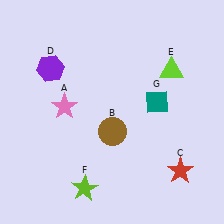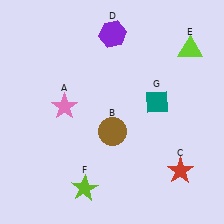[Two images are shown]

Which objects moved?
The objects that moved are: the purple hexagon (D), the lime triangle (E).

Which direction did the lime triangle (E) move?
The lime triangle (E) moved up.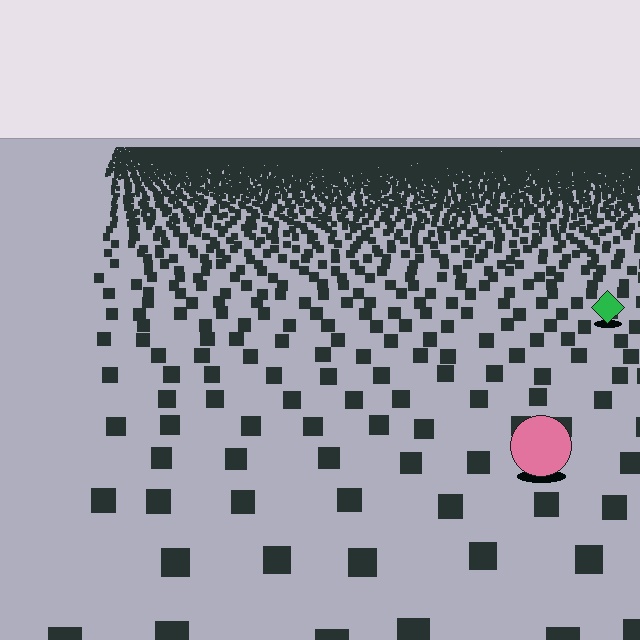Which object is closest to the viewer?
The pink circle is closest. The texture marks near it are larger and more spread out.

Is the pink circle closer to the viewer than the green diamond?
Yes. The pink circle is closer — you can tell from the texture gradient: the ground texture is coarser near it.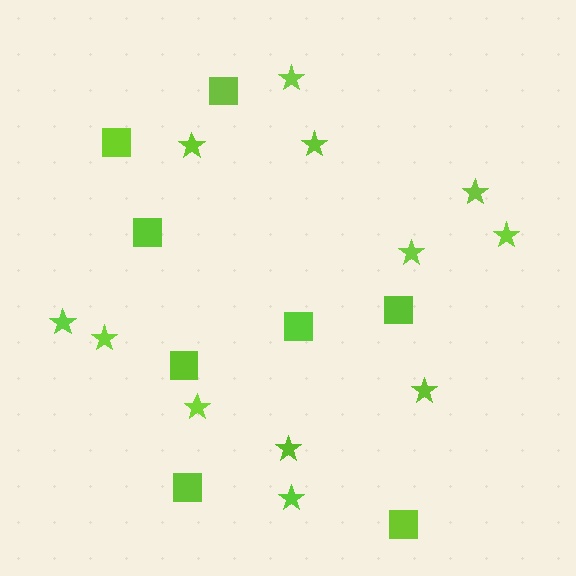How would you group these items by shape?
There are 2 groups: one group of stars (12) and one group of squares (8).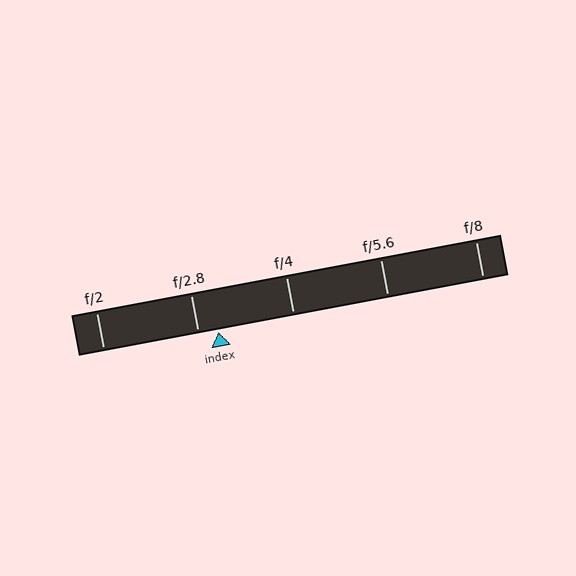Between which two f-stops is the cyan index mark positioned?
The index mark is between f/2.8 and f/4.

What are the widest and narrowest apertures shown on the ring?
The widest aperture shown is f/2 and the narrowest is f/8.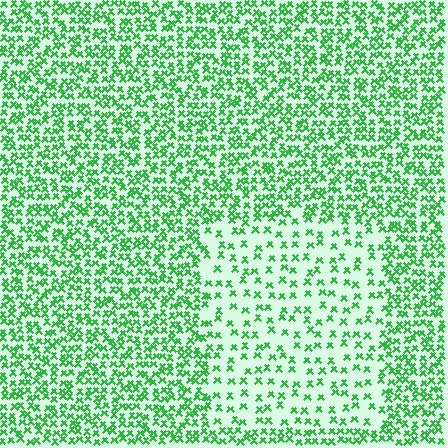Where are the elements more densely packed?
The elements are more densely packed outside the rectangle boundary.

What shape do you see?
I see a rectangle.